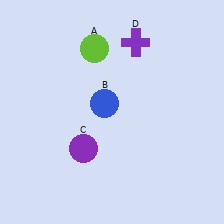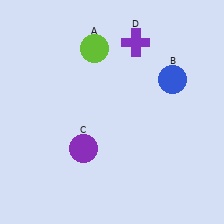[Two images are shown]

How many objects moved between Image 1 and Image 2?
1 object moved between the two images.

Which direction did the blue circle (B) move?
The blue circle (B) moved right.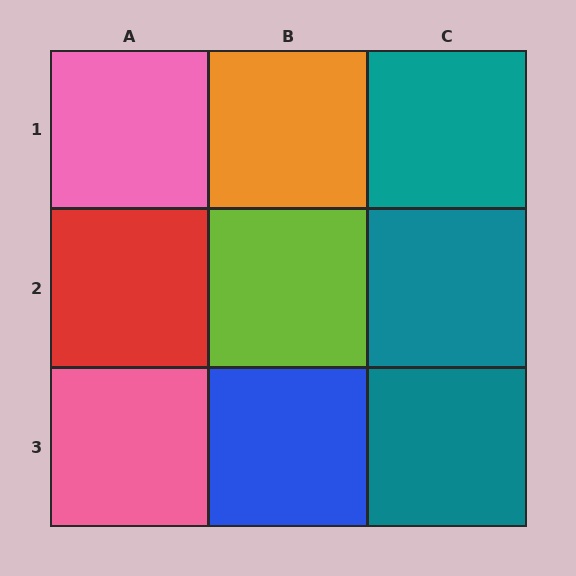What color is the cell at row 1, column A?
Pink.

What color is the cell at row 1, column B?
Orange.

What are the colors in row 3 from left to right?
Pink, blue, teal.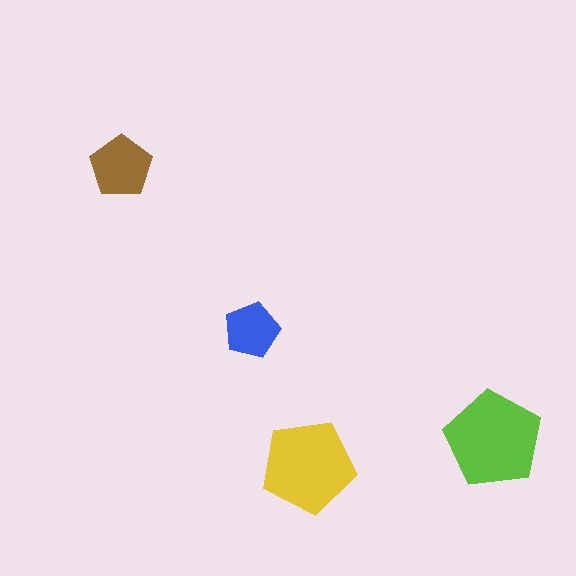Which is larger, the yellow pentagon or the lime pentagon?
The lime one.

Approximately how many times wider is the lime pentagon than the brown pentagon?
About 1.5 times wider.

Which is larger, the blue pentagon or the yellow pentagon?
The yellow one.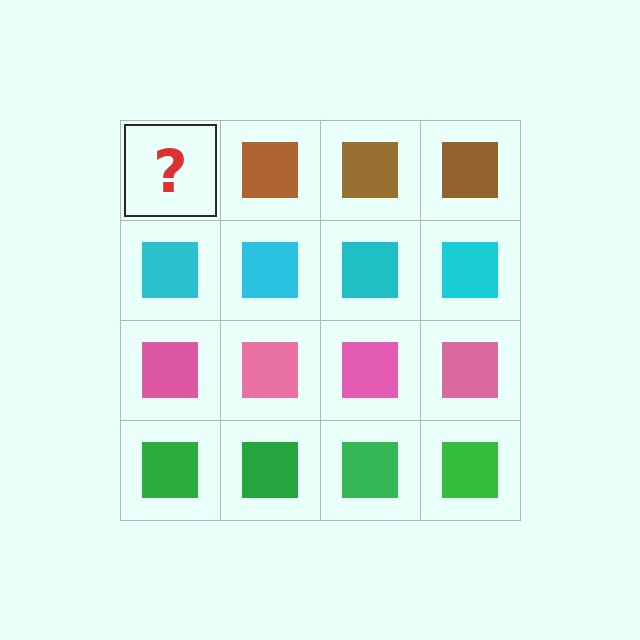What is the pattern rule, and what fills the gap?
The rule is that each row has a consistent color. The gap should be filled with a brown square.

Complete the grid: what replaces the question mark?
The question mark should be replaced with a brown square.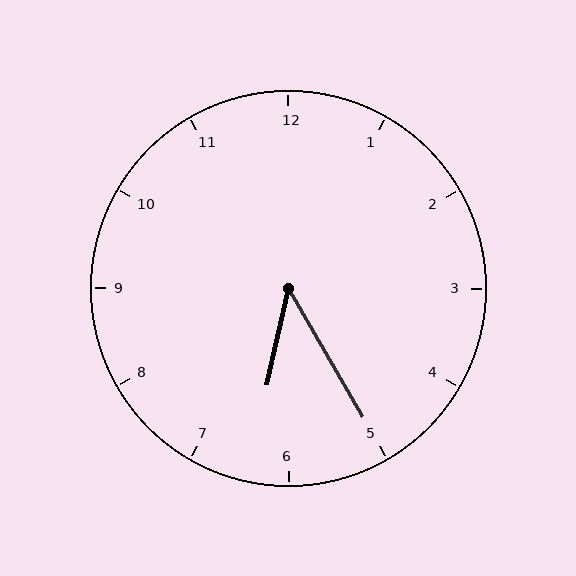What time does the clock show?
6:25.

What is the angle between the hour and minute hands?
Approximately 42 degrees.